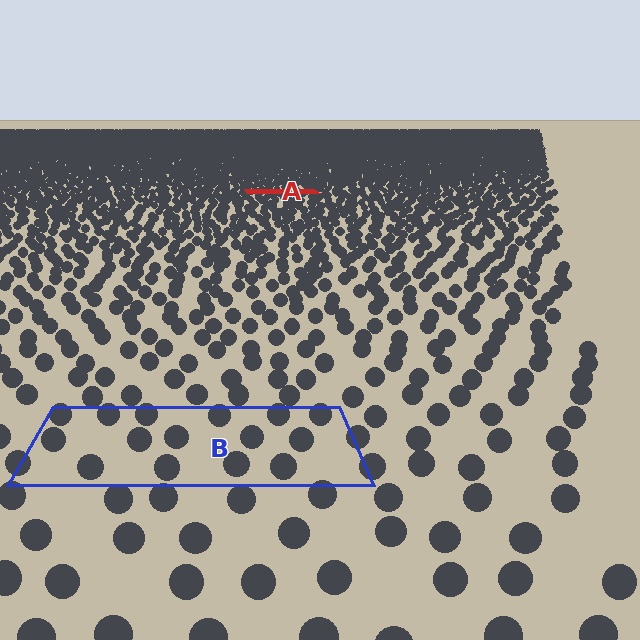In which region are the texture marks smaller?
The texture marks are smaller in region A, because it is farther away.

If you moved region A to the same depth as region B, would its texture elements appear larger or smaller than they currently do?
They would appear larger. At a closer depth, the same texture elements are projected at a bigger on-screen size.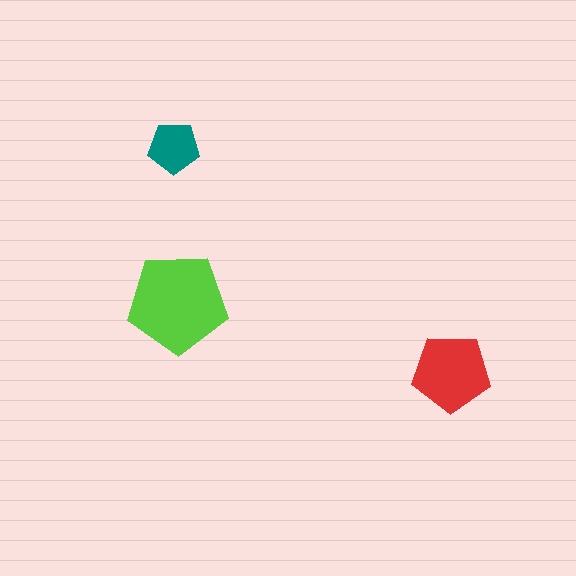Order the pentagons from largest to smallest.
the lime one, the red one, the teal one.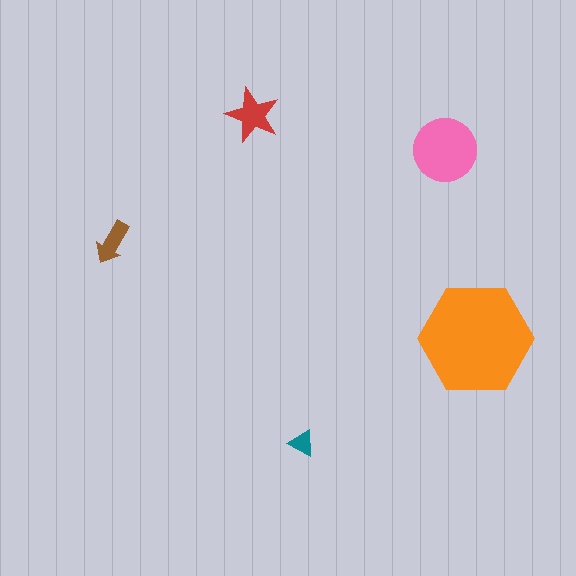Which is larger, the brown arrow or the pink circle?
The pink circle.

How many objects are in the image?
There are 5 objects in the image.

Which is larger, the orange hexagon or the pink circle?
The orange hexagon.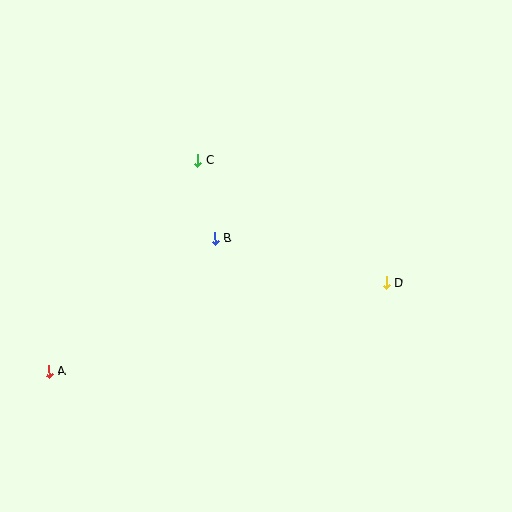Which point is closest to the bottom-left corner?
Point A is closest to the bottom-left corner.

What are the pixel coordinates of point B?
Point B is at (215, 238).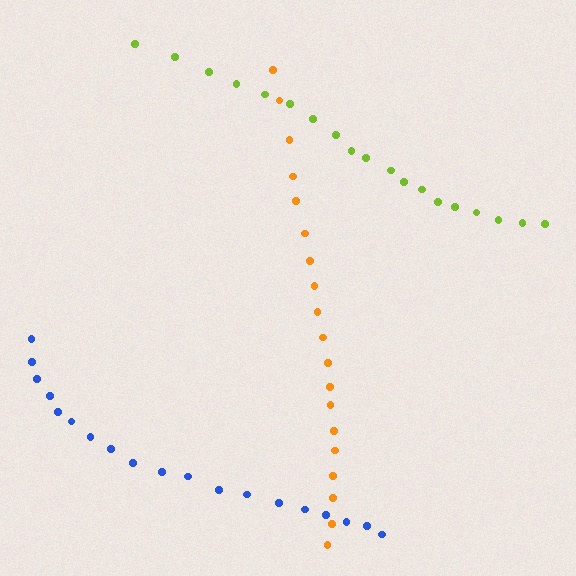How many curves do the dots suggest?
There are 3 distinct paths.